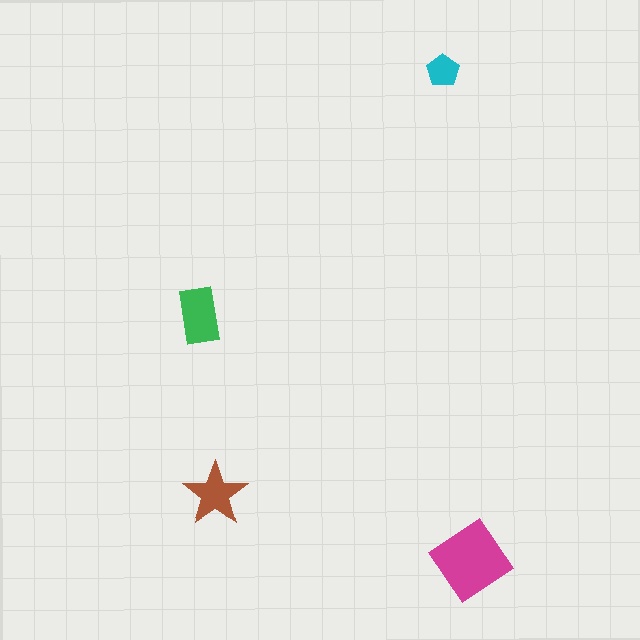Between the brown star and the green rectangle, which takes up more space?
The green rectangle.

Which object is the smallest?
The cyan pentagon.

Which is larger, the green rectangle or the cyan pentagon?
The green rectangle.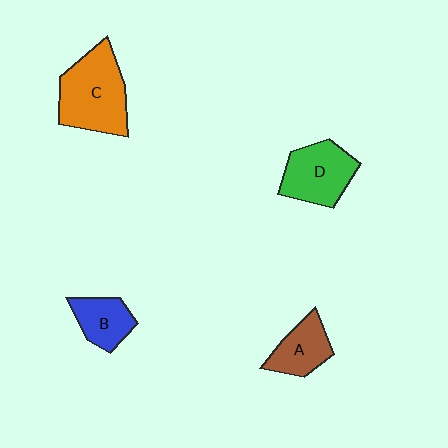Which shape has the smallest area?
Shape B (blue).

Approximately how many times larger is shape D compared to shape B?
Approximately 1.5 times.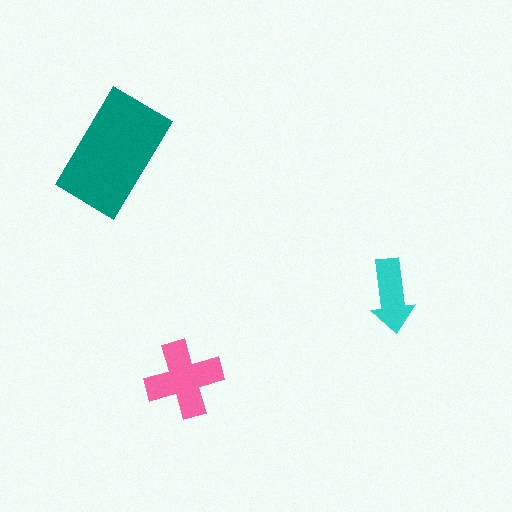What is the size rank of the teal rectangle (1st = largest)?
1st.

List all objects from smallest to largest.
The cyan arrow, the pink cross, the teal rectangle.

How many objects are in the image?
There are 3 objects in the image.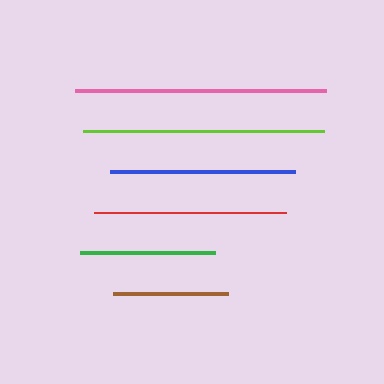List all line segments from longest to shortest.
From longest to shortest: pink, lime, red, blue, green, brown.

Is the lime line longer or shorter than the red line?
The lime line is longer than the red line.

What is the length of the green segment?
The green segment is approximately 135 pixels long.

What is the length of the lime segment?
The lime segment is approximately 241 pixels long.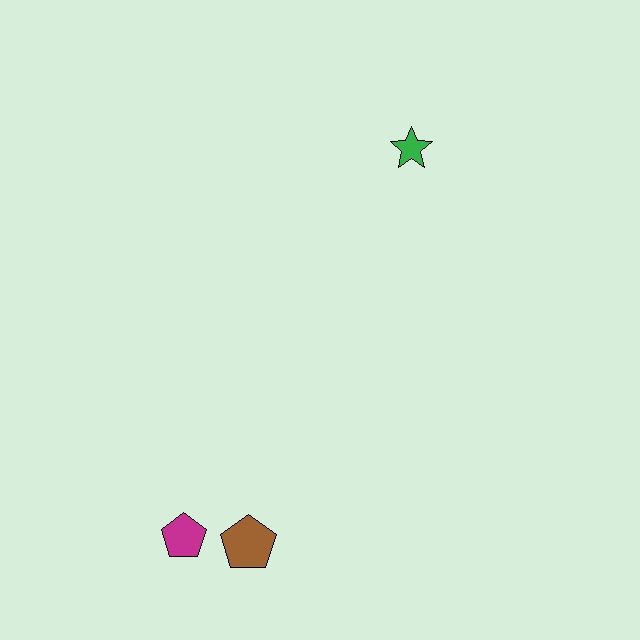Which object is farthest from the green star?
The magenta pentagon is farthest from the green star.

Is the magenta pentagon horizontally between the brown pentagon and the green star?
No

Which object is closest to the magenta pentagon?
The brown pentagon is closest to the magenta pentagon.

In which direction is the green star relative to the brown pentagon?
The green star is above the brown pentagon.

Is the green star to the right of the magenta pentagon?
Yes